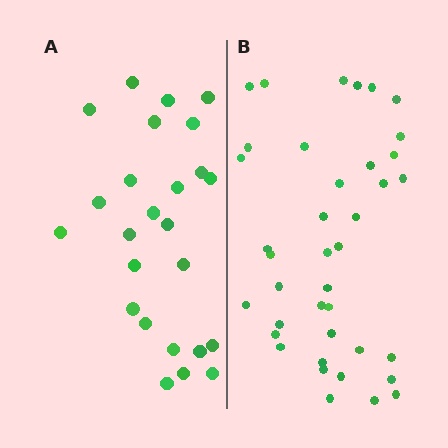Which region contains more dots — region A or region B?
Region B (the right region) has more dots.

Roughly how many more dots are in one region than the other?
Region B has approximately 15 more dots than region A.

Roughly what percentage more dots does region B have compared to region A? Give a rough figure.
About 55% more.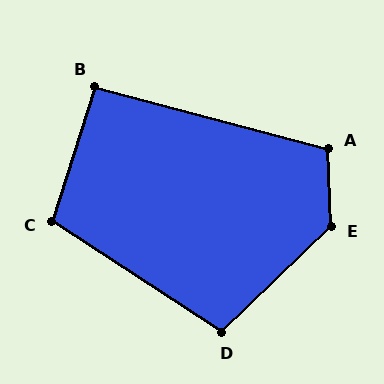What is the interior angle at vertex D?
Approximately 103 degrees (obtuse).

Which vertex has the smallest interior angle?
B, at approximately 93 degrees.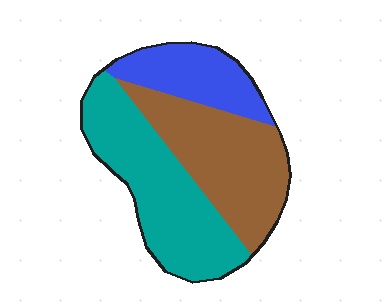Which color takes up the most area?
Teal, at roughly 40%.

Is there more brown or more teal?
Teal.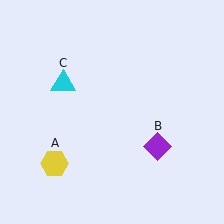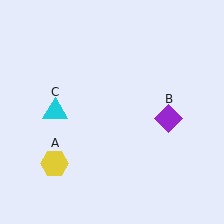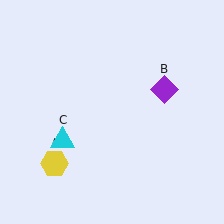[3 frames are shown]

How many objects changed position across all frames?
2 objects changed position: purple diamond (object B), cyan triangle (object C).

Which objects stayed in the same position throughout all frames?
Yellow hexagon (object A) remained stationary.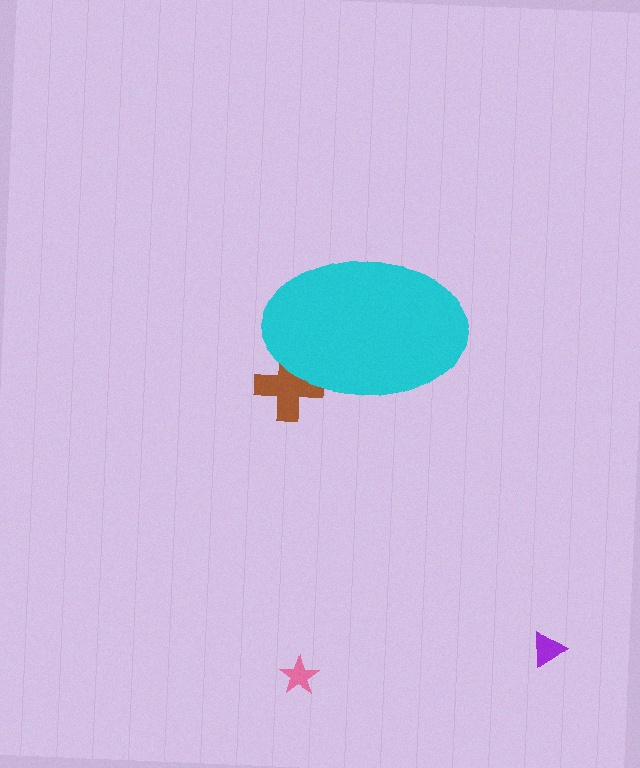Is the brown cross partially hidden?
Yes, the brown cross is partially hidden behind the cyan ellipse.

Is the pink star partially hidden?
No, the pink star is fully visible.